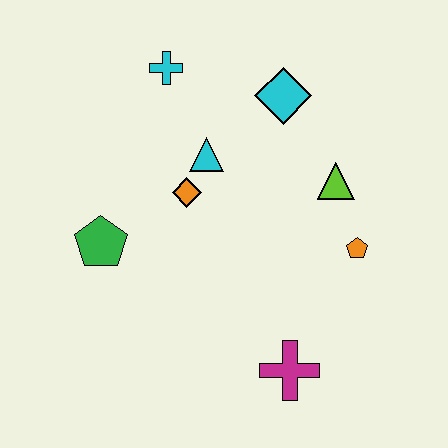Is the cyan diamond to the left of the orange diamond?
No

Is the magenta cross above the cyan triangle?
No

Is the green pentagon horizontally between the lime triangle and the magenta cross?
No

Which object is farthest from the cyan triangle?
The magenta cross is farthest from the cyan triangle.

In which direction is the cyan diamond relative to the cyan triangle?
The cyan diamond is to the right of the cyan triangle.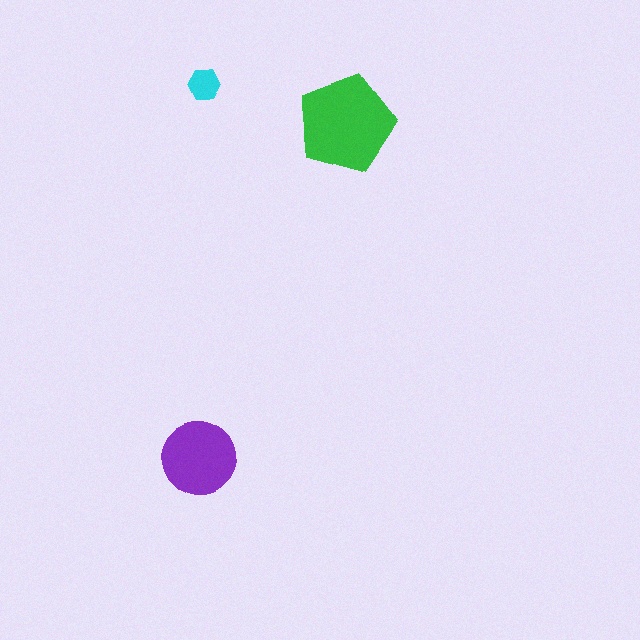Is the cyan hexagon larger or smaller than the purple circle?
Smaller.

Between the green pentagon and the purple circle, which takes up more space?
The green pentagon.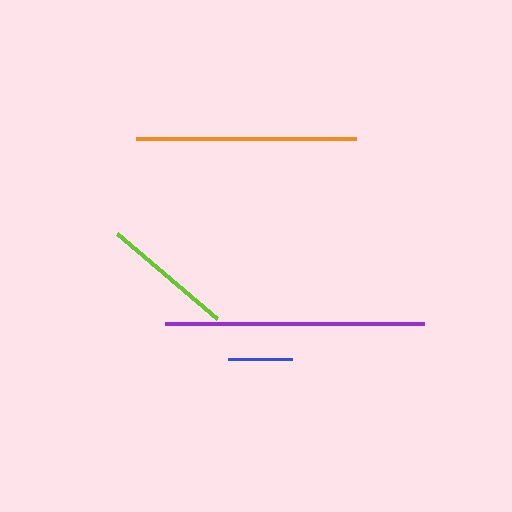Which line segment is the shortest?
The blue line is the shortest at approximately 64 pixels.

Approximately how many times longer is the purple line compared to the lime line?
The purple line is approximately 2.0 times the length of the lime line.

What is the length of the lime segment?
The lime segment is approximately 131 pixels long.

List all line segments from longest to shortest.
From longest to shortest: purple, orange, lime, blue.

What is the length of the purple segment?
The purple segment is approximately 259 pixels long.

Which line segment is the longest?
The purple line is the longest at approximately 259 pixels.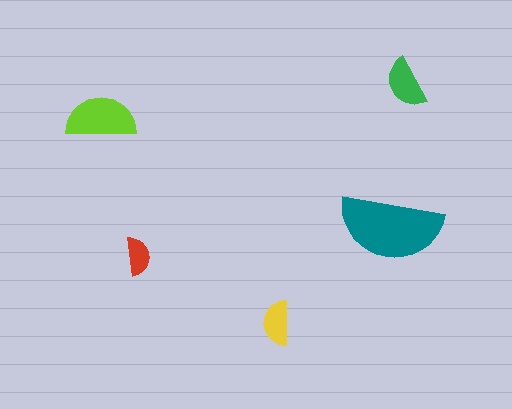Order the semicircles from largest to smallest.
the teal one, the lime one, the green one, the yellow one, the red one.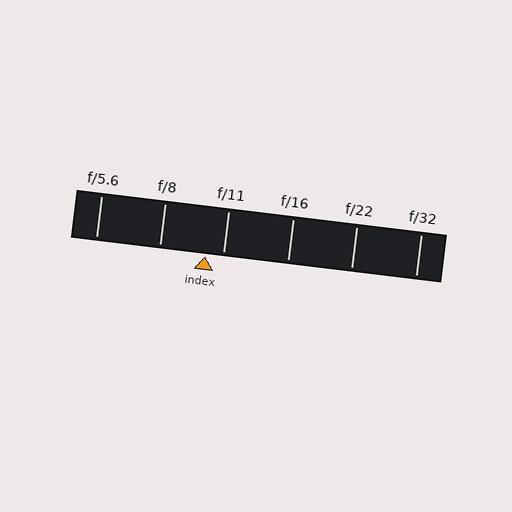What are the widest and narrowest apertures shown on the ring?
The widest aperture shown is f/5.6 and the narrowest is f/32.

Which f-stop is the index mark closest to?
The index mark is closest to f/11.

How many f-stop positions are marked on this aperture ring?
There are 6 f-stop positions marked.